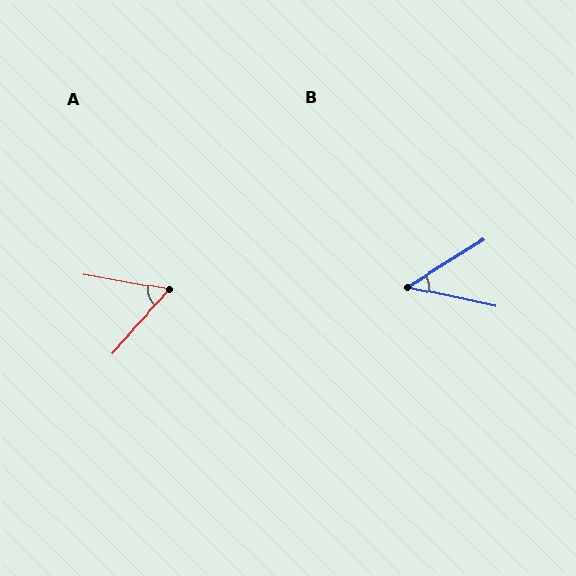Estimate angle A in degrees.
Approximately 58 degrees.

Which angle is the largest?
A, at approximately 58 degrees.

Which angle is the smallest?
B, at approximately 44 degrees.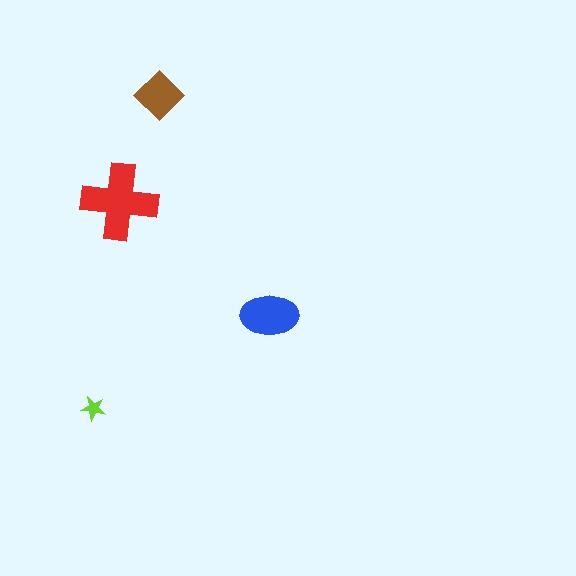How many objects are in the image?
There are 4 objects in the image.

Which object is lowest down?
The lime star is bottommost.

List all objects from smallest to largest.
The lime star, the brown diamond, the blue ellipse, the red cross.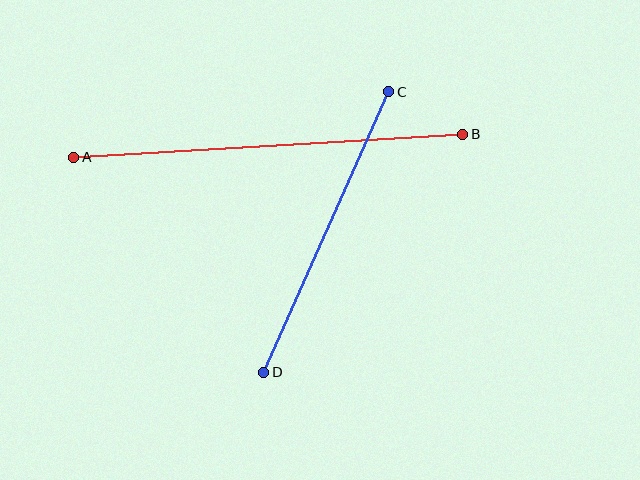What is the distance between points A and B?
The distance is approximately 390 pixels.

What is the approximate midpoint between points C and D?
The midpoint is at approximately (326, 232) pixels.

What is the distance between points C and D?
The distance is approximately 307 pixels.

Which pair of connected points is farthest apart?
Points A and B are farthest apart.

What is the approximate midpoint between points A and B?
The midpoint is at approximately (268, 146) pixels.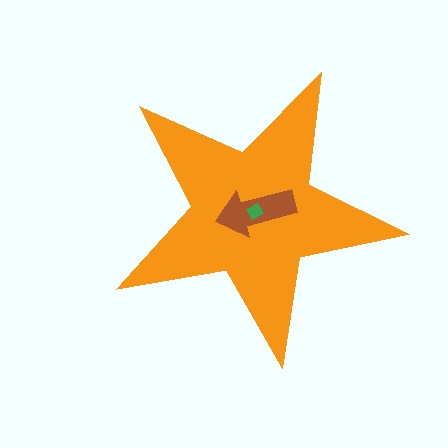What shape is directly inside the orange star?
The brown arrow.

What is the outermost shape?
The orange star.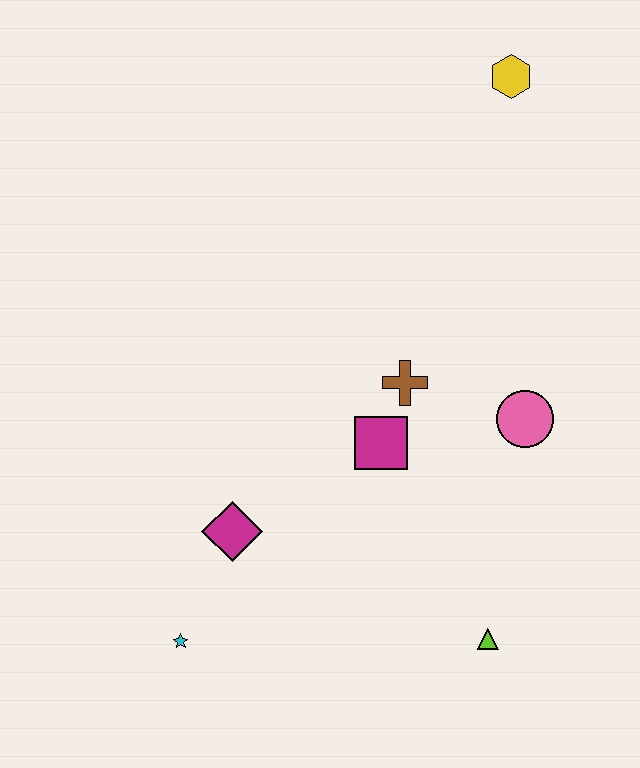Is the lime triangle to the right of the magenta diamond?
Yes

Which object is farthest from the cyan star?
The yellow hexagon is farthest from the cyan star.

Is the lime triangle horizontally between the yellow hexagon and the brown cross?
Yes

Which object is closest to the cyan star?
The magenta diamond is closest to the cyan star.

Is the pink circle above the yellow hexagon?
No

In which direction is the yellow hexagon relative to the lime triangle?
The yellow hexagon is above the lime triangle.